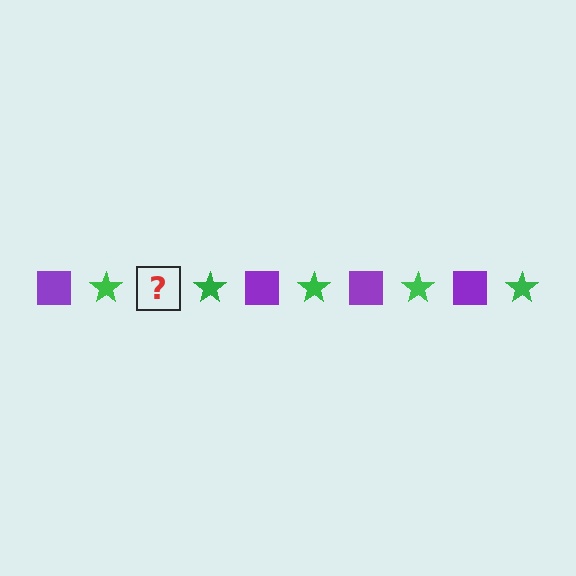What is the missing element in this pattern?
The missing element is a purple square.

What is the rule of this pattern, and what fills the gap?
The rule is that the pattern alternates between purple square and green star. The gap should be filled with a purple square.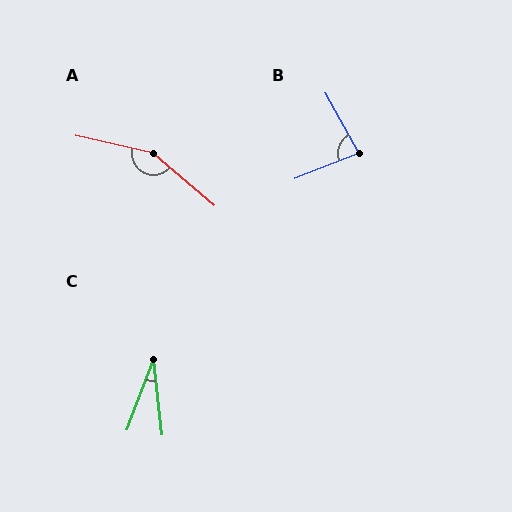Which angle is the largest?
A, at approximately 153 degrees.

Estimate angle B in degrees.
Approximately 83 degrees.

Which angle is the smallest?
C, at approximately 27 degrees.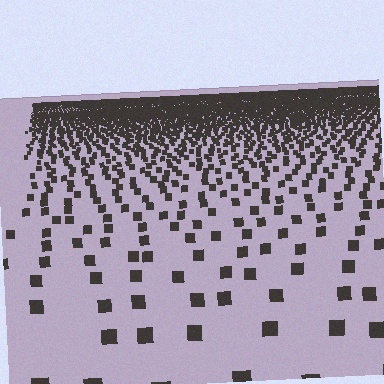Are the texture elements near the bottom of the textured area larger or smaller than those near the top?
Larger. Near the bottom, elements are closer to the viewer and appear at a bigger on-screen size.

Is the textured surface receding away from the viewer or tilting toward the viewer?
The surface is receding away from the viewer. Texture elements get smaller and denser toward the top.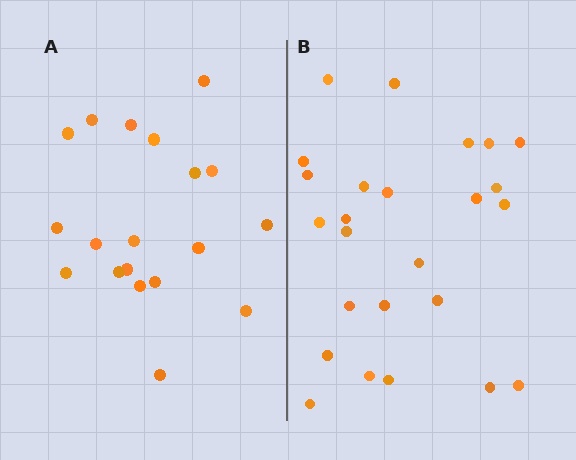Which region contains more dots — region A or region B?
Region B (the right region) has more dots.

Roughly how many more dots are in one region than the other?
Region B has about 6 more dots than region A.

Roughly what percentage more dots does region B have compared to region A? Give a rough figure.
About 30% more.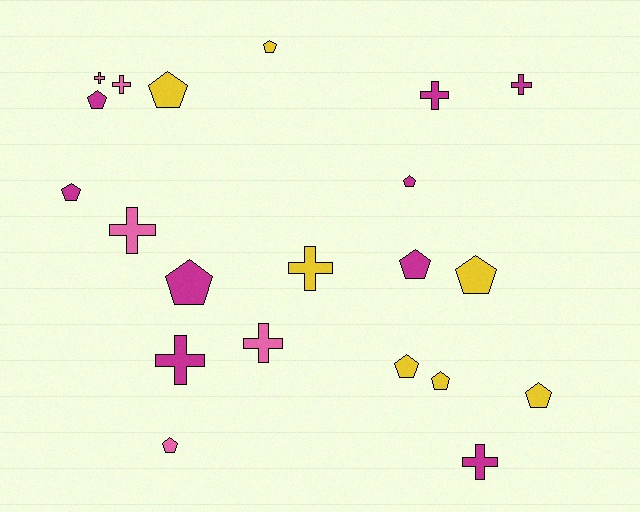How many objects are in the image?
There are 21 objects.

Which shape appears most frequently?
Pentagon, with 12 objects.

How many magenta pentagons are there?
There are 5 magenta pentagons.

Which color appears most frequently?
Magenta, with 9 objects.